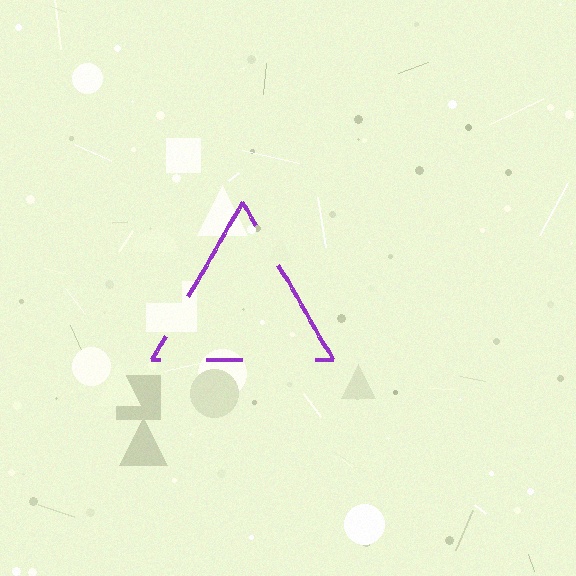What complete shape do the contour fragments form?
The contour fragments form a triangle.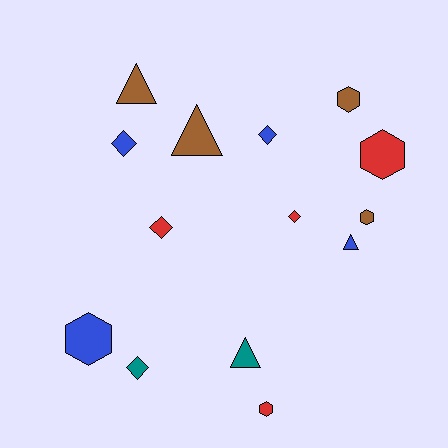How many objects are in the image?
There are 14 objects.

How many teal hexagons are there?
There are no teal hexagons.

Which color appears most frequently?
Brown, with 4 objects.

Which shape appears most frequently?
Diamond, with 5 objects.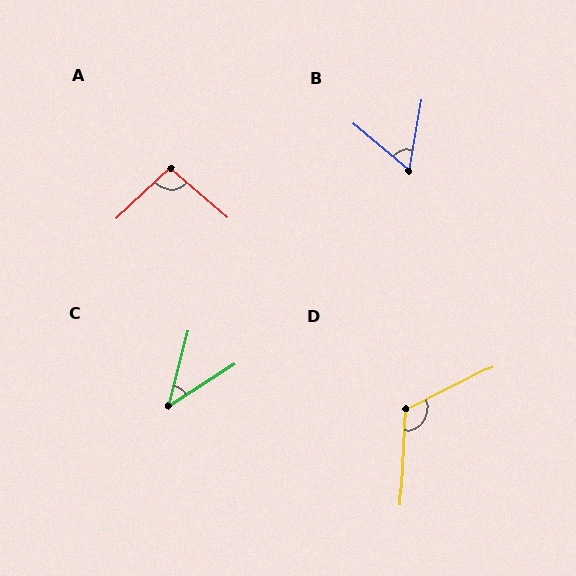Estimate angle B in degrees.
Approximately 61 degrees.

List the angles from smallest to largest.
C (43°), B (61°), A (96°), D (119°).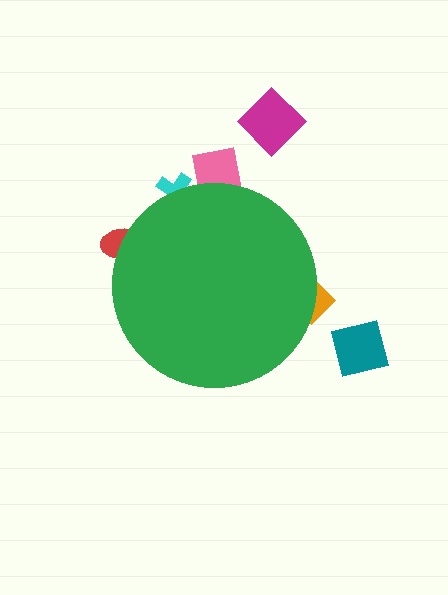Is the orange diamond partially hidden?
Yes, the orange diamond is partially hidden behind the green circle.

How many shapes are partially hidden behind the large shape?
4 shapes are partially hidden.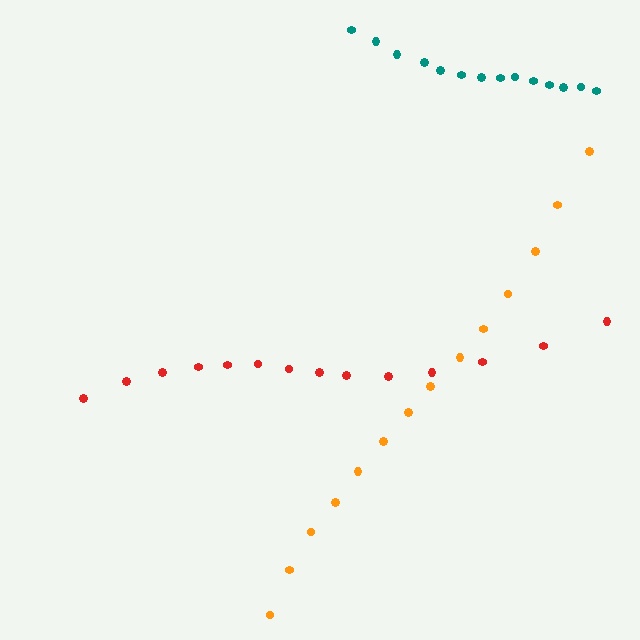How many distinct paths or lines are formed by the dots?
There are 3 distinct paths.